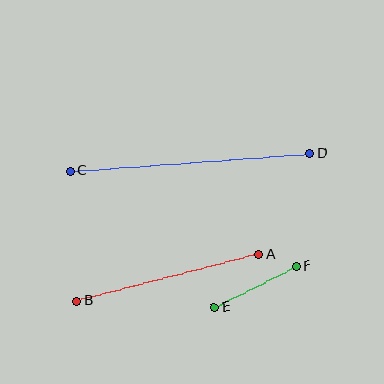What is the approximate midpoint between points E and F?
The midpoint is at approximately (255, 287) pixels.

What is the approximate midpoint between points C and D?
The midpoint is at approximately (190, 162) pixels.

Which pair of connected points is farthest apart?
Points C and D are farthest apart.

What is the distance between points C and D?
The distance is approximately 241 pixels.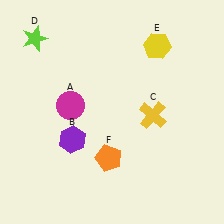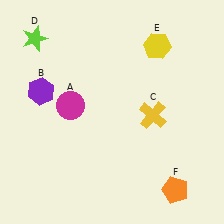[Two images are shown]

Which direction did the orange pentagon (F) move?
The orange pentagon (F) moved right.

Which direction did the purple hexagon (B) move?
The purple hexagon (B) moved up.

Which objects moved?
The objects that moved are: the purple hexagon (B), the orange pentagon (F).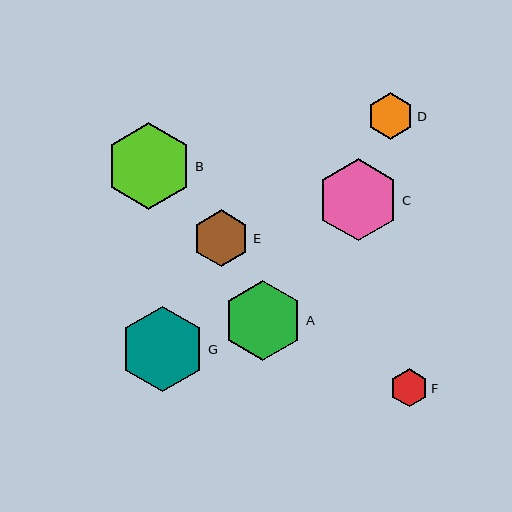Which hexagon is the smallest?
Hexagon F is the smallest with a size of approximately 38 pixels.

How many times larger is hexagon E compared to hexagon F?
Hexagon E is approximately 1.5 times the size of hexagon F.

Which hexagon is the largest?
Hexagon B is the largest with a size of approximately 87 pixels.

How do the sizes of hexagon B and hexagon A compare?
Hexagon B and hexagon A are approximately the same size.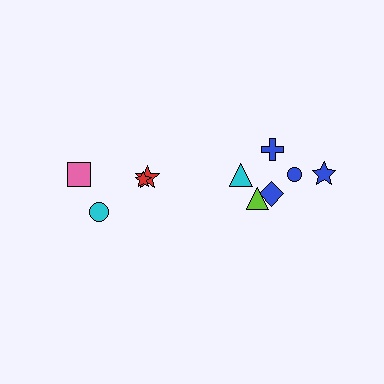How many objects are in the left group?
There are 4 objects.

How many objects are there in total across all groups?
There are 10 objects.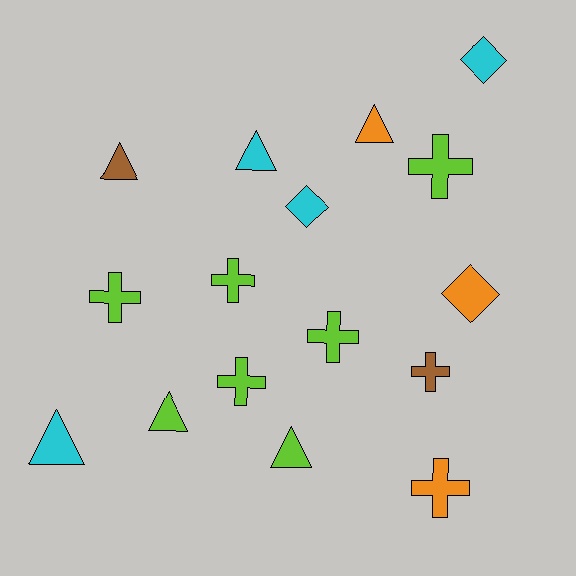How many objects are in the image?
There are 16 objects.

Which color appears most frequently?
Lime, with 7 objects.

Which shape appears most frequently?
Cross, with 7 objects.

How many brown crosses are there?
There is 1 brown cross.